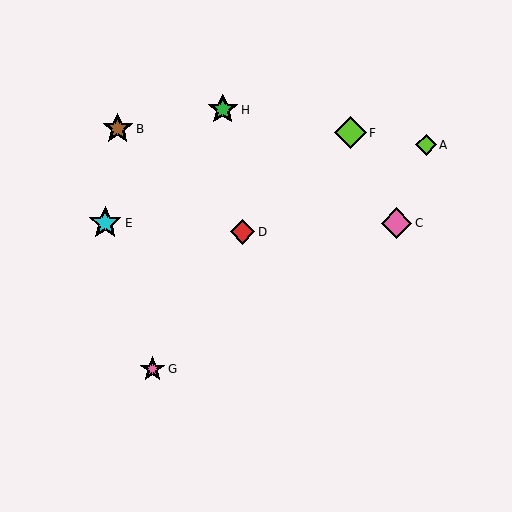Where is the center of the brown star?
The center of the brown star is at (118, 129).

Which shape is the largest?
The cyan star (labeled E) is the largest.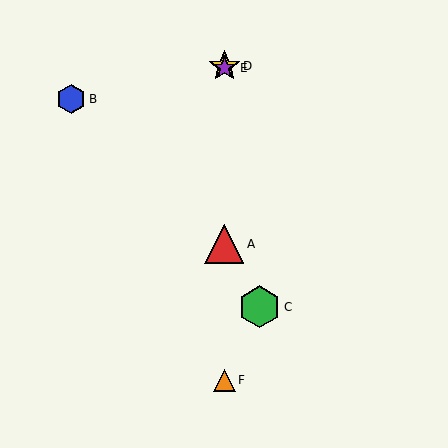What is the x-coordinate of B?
Object B is at x≈71.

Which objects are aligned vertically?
Objects A, D, E, F are aligned vertically.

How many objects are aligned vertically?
4 objects (A, D, E, F) are aligned vertically.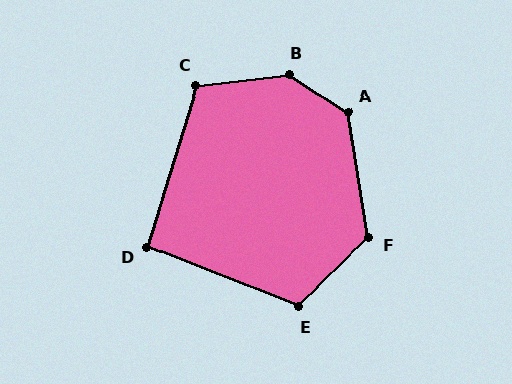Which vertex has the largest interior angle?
B, at approximately 141 degrees.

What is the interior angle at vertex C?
Approximately 113 degrees (obtuse).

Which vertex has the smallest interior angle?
D, at approximately 95 degrees.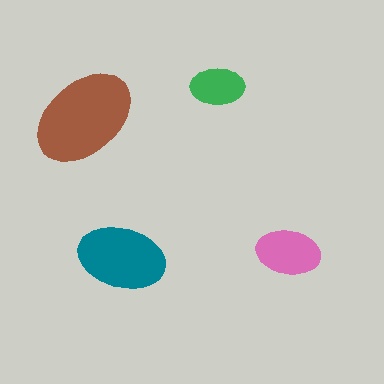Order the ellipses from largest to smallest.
the brown one, the teal one, the pink one, the green one.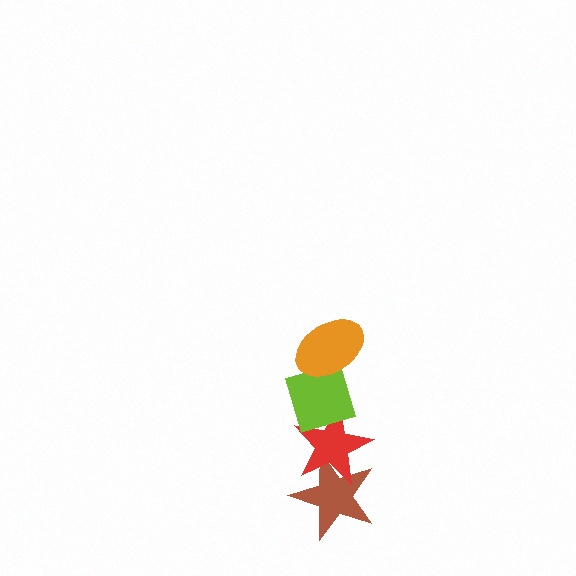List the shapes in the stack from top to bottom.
From top to bottom: the orange ellipse, the lime diamond, the red star, the brown star.